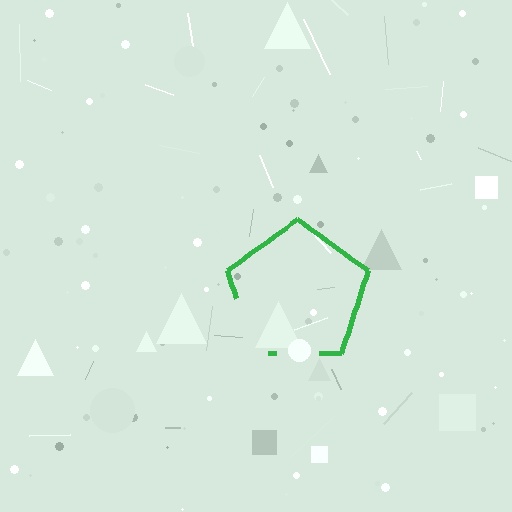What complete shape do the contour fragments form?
The contour fragments form a pentagon.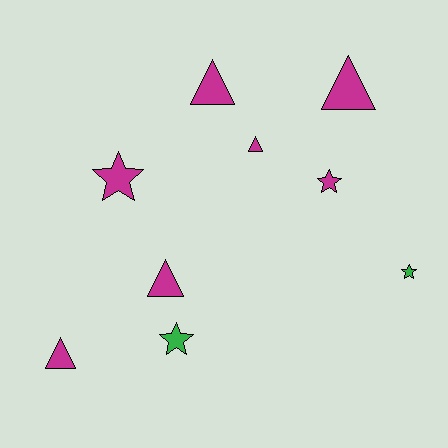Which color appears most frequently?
Magenta, with 7 objects.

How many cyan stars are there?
There are no cyan stars.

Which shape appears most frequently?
Triangle, with 5 objects.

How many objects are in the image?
There are 9 objects.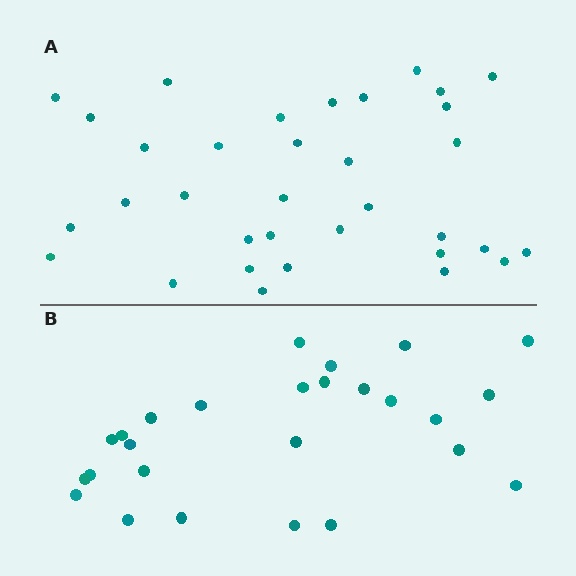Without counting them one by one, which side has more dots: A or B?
Region A (the top region) has more dots.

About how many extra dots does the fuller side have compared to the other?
Region A has roughly 8 or so more dots than region B.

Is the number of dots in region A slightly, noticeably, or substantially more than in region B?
Region A has noticeably more, but not dramatically so. The ratio is roughly 1.3 to 1.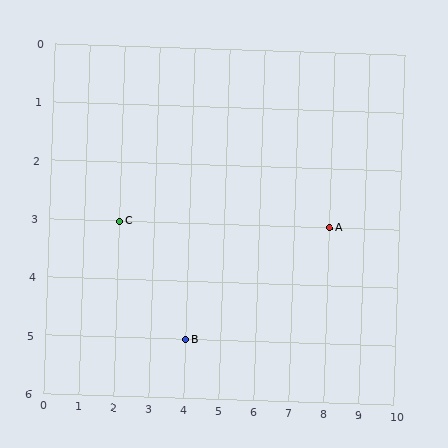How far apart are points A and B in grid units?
Points A and B are 4 columns and 2 rows apart (about 4.5 grid units diagonally).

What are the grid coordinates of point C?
Point C is at grid coordinates (2, 3).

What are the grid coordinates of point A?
Point A is at grid coordinates (8, 3).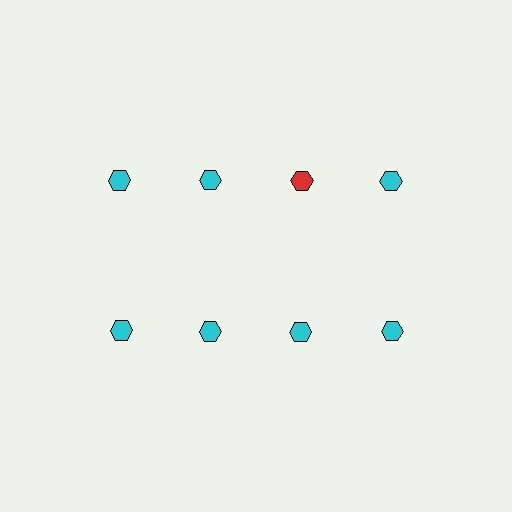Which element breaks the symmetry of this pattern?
The red hexagon in the top row, center column breaks the symmetry. All other shapes are cyan hexagons.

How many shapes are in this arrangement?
There are 8 shapes arranged in a grid pattern.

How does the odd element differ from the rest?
It has a different color: red instead of cyan.